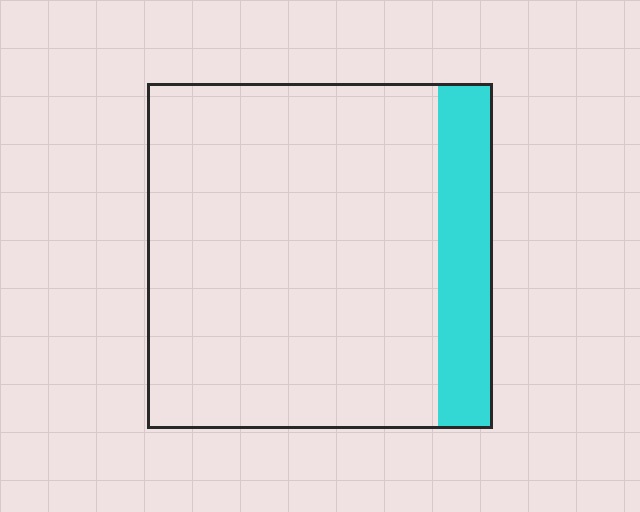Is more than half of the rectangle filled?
No.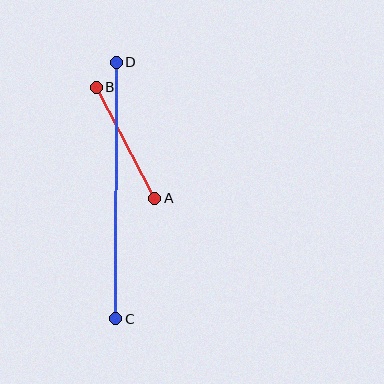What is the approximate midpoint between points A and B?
The midpoint is at approximately (125, 143) pixels.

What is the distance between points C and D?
The distance is approximately 256 pixels.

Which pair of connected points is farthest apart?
Points C and D are farthest apart.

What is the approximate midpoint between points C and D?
The midpoint is at approximately (116, 191) pixels.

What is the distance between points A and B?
The distance is approximately 125 pixels.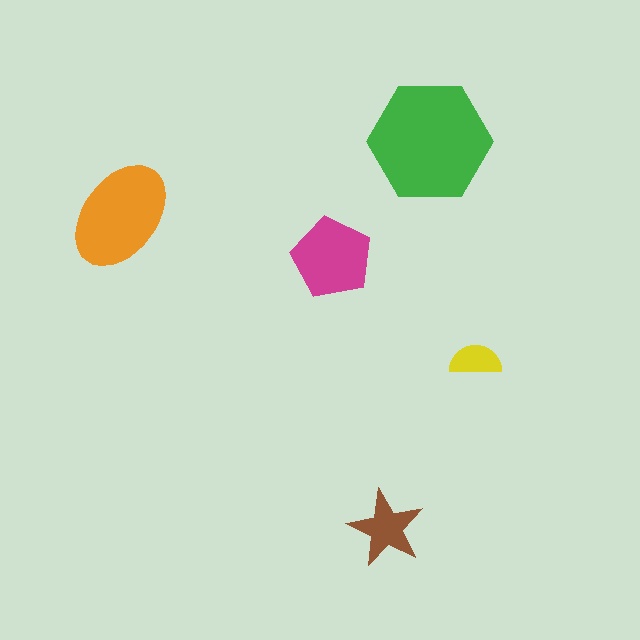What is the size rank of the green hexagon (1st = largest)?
1st.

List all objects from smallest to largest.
The yellow semicircle, the brown star, the magenta pentagon, the orange ellipse, the green hexagon.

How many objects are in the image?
There are 5 objects in the image.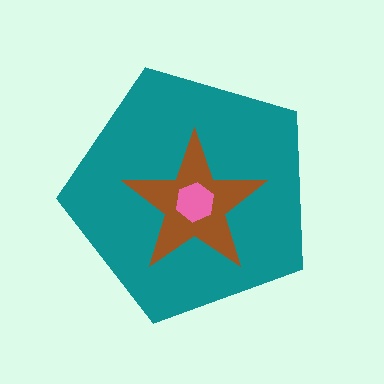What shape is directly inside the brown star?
The pink hexagon.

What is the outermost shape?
The teal pentagon.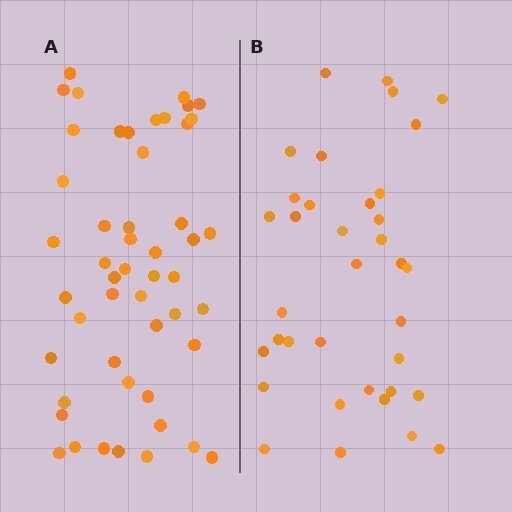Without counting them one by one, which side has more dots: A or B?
Region A (the left region) has more dots.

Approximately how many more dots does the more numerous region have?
Region A has approximately 15 more dots than region B.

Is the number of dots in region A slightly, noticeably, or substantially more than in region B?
Region A has noticeably more, but not dramatically so. The ratio is roughly 1.4 to 1.